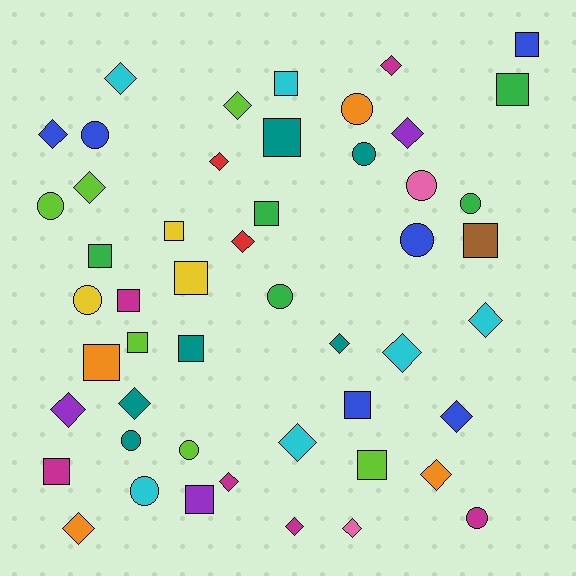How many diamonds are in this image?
There are 20 diamonds.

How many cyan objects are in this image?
There are 6 cyan objects.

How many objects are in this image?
There are 50 objects.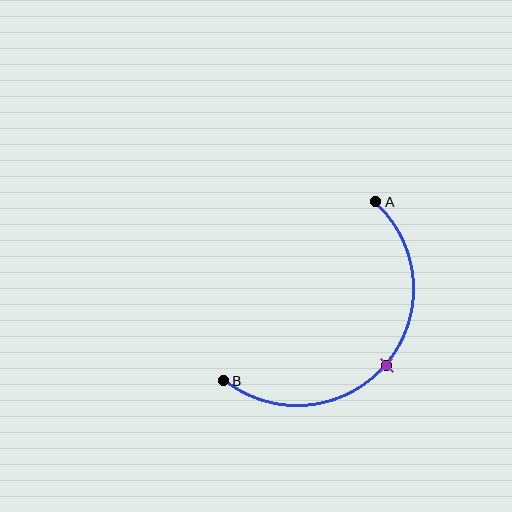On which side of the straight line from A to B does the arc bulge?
The arc bulges below and to the right of the straight line connecting A and B.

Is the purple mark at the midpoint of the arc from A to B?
Yes. The purple mark lies on the arc at equal arc-length from both A and B — it is the arc midpoint.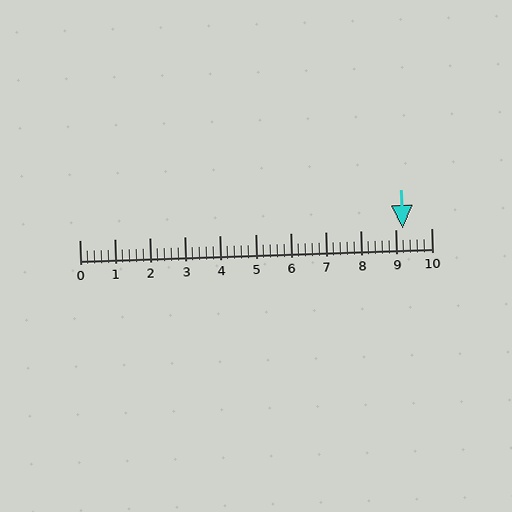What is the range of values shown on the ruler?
The ruler shows values from 0 to 10.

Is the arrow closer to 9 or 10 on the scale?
The arrow is closer to 9.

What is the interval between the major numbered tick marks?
The major tick marks are spaced 1 units apart.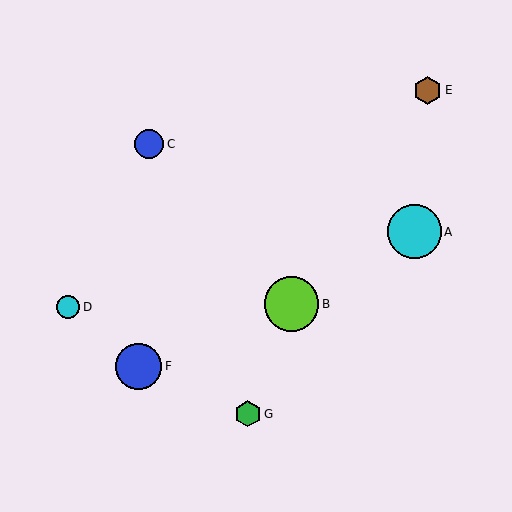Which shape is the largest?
The lime circle (labeled B) is the largest.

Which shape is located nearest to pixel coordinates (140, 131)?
The blue circle (labeled C) at (149, 144) is nearest to that location.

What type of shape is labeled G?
Shape G is a green hexagon.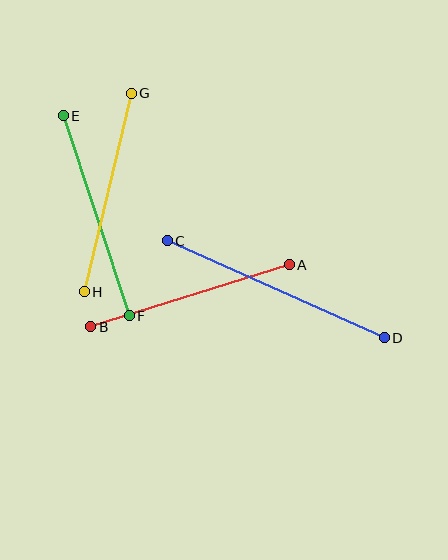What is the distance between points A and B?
The distance is approximately 208 pixels.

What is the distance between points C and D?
The distance is approximately 238 pixels.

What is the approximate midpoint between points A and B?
The midpoint is at approximately (190, 296) pixels.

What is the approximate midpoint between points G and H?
The midpoint is at approximately (108, 192) pixels.